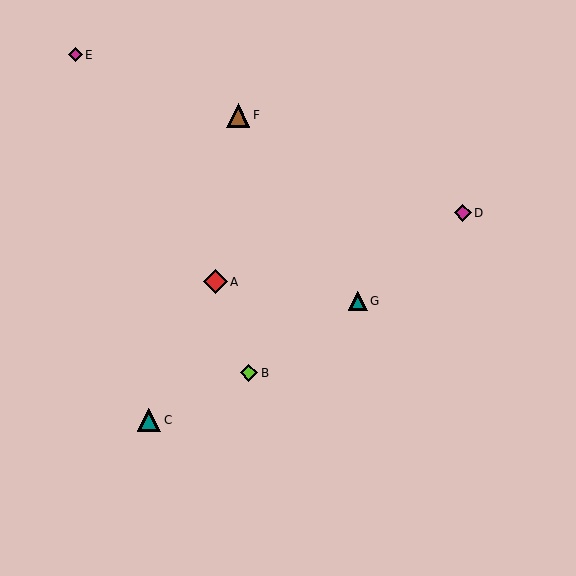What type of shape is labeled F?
Shape F is a brown triangle.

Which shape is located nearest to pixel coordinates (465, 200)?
The magenta diamond (labeled D) at (463, 213) is nearest to that location.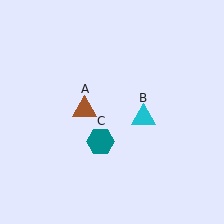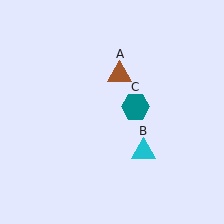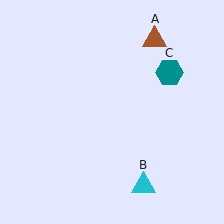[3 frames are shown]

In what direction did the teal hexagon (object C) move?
The teal hexagon (object C) moved up and to the right.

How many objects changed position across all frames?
3 objects changed position: brown triangle (object A), cyan triangle (object B), teal hexagon (object C).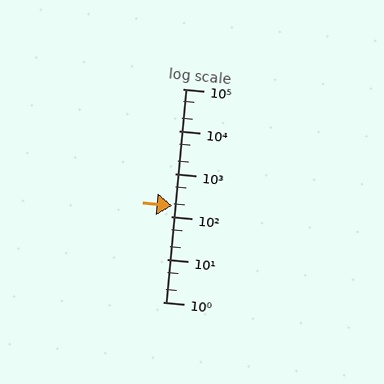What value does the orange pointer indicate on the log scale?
The pointer indicates approximately 180.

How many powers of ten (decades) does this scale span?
The scale spans 5 decades, from 1 to 100000.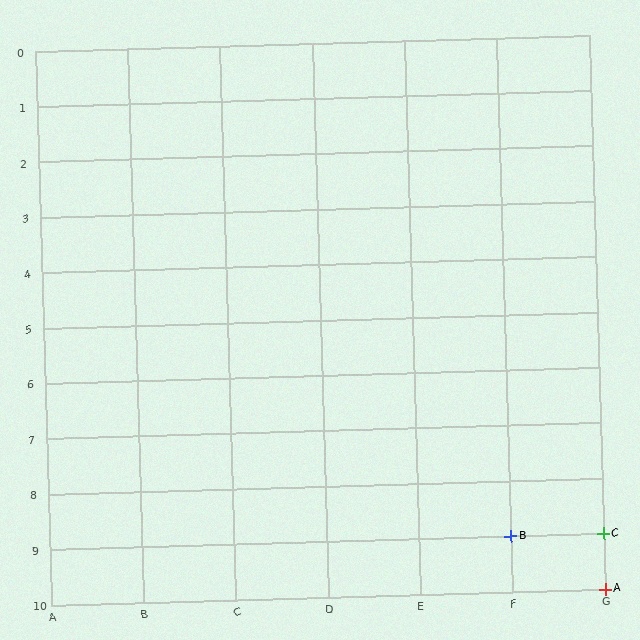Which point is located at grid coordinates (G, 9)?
Point C is at (G, 9).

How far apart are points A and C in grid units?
Points A and C are 1 row apart.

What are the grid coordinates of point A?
Point A is at grid coordinates (G, 10).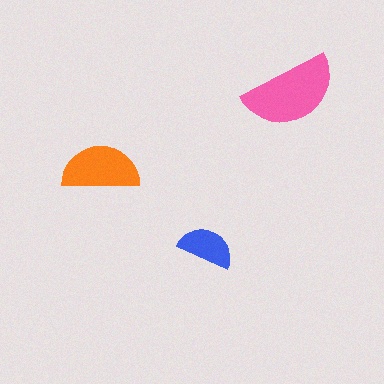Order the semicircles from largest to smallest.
the pink one, the orange one, the blue one.